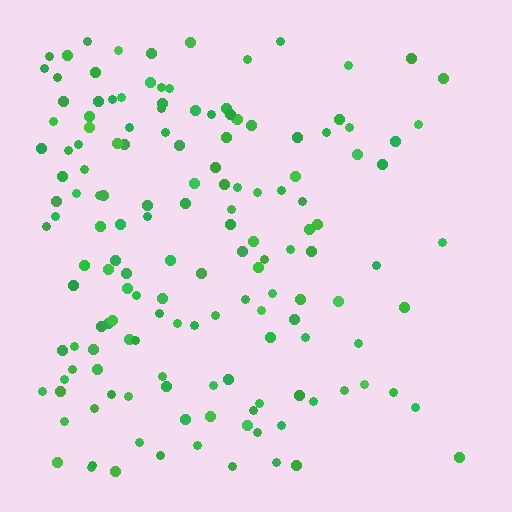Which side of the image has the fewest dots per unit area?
The right.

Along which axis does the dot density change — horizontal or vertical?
Horizontal.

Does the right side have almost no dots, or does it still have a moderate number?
Still a moderate number, just noticeably fewer than the left.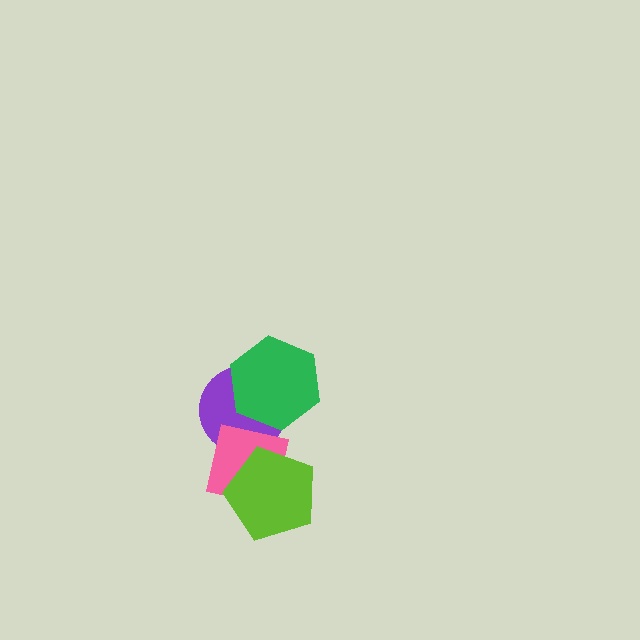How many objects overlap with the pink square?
3 objects overlap with the pink square.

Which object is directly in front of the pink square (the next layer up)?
The green hexagon is directly in front of the pink square.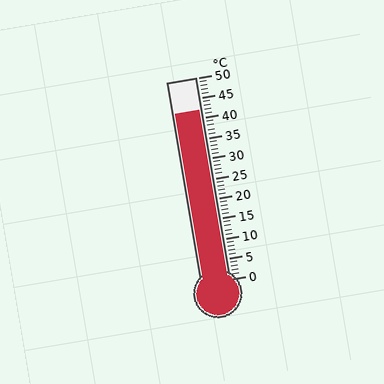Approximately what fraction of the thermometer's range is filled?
The thermometer is filled to approximately 85% of its range.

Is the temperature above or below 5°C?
The temperature is above 5°C.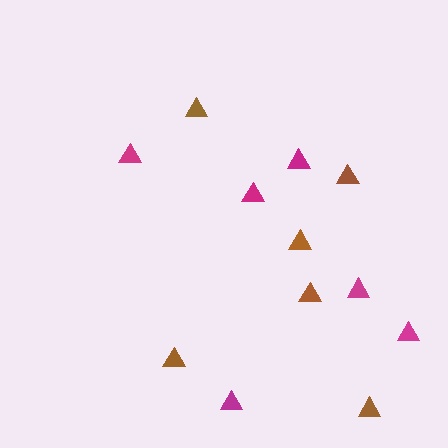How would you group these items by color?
There are 2 groups: one group of magenta triangles (6) and one group of brown triangles (6).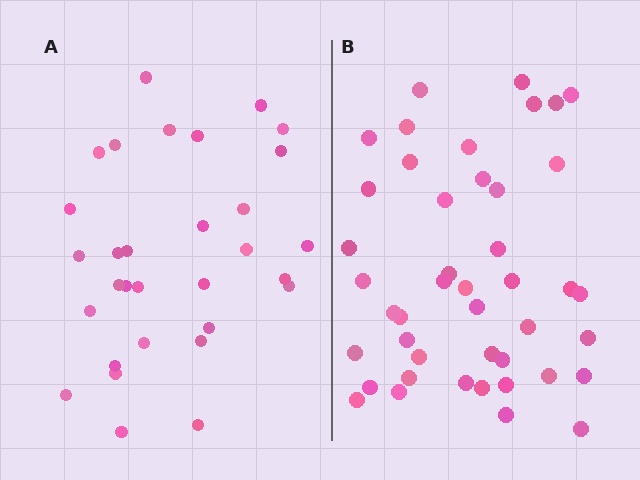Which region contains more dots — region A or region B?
Region B (the right region) has more dots.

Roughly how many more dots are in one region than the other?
Region B has approximately 15 more dots than region A.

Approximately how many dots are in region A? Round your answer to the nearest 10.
About 30 dots. (The exact count is 31, which rounds to 30.)